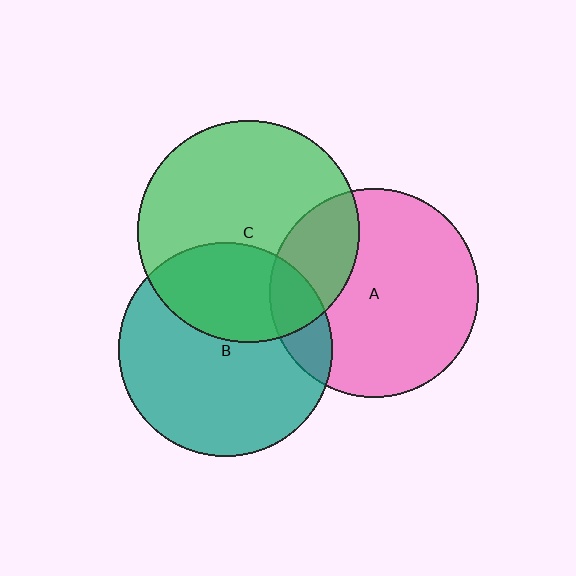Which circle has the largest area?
Circle C (green).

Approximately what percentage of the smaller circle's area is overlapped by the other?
Approximately 35%.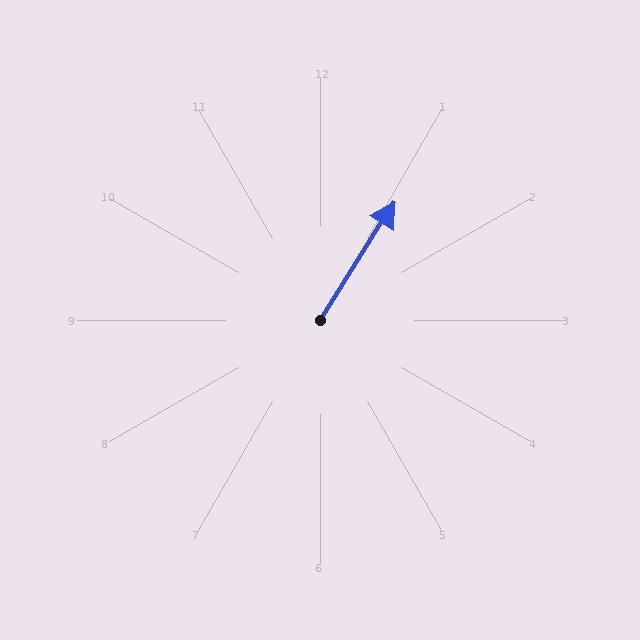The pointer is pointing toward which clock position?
Roughly 1 o'clock.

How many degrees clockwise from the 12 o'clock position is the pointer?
Approximately 32 degrees.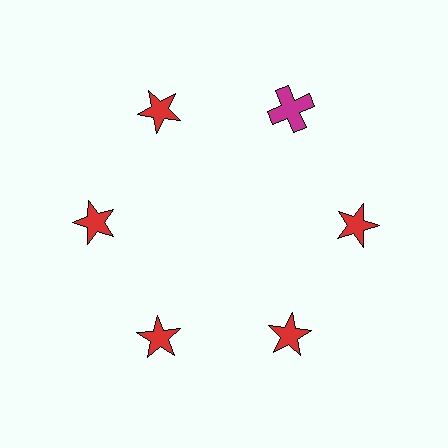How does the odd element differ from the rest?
It differs in both color (magenta instead of red) and shape (cross instead of star).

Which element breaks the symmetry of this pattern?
The magenta cross at roughly the 1 o'clock position breaks the symmetry. All other shapes are red stars.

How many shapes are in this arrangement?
There are 6 shapes arranged in a ring pattern.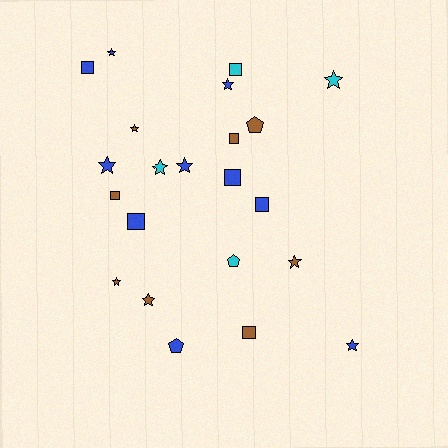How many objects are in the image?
There are 22 objects.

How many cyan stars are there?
There are 2 cyan stars.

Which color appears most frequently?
Blue, with 10 objects.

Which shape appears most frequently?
Star, with 11 objects.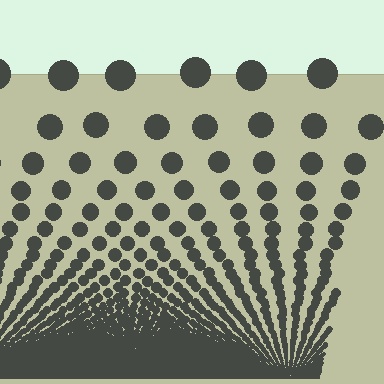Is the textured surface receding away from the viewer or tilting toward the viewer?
The surface appears to tilt toward the viewer. Texture elements get larger and sparser toward the top.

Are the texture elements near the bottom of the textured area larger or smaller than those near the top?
Smaller. The gradient is inverted — elements near the bottom are smaller and denser.